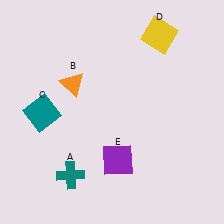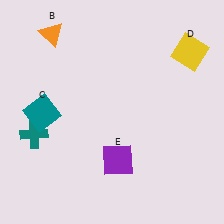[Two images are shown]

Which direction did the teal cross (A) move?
The teal cross (A) moved up.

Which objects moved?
The objects that moved are: the teal cross (A), the orange triangle (B), the yellow square (D).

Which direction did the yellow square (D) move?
The yellow square (D) moved right.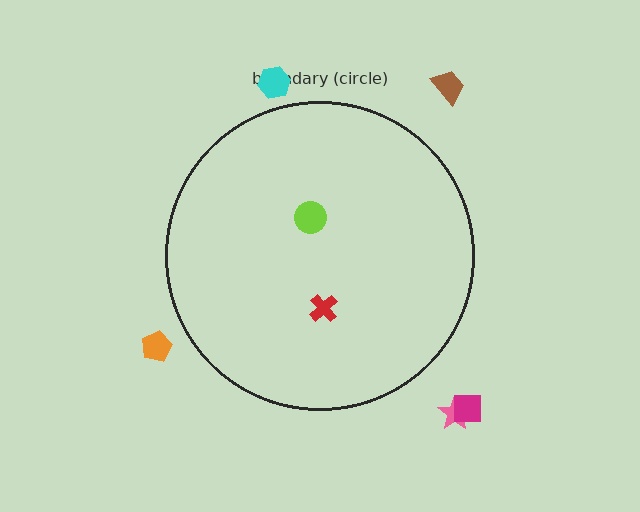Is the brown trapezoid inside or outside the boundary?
Outside.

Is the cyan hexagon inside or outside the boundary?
Outside.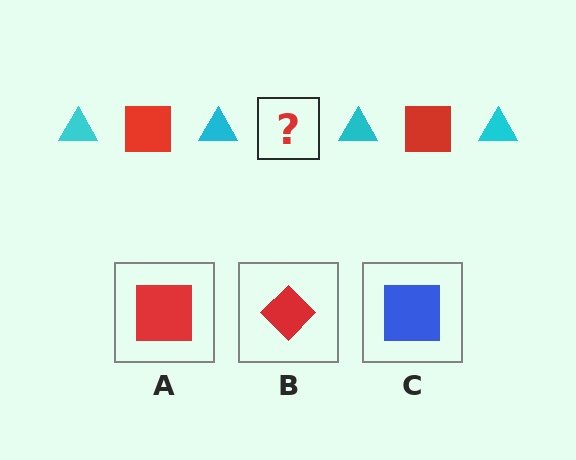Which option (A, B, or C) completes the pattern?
A.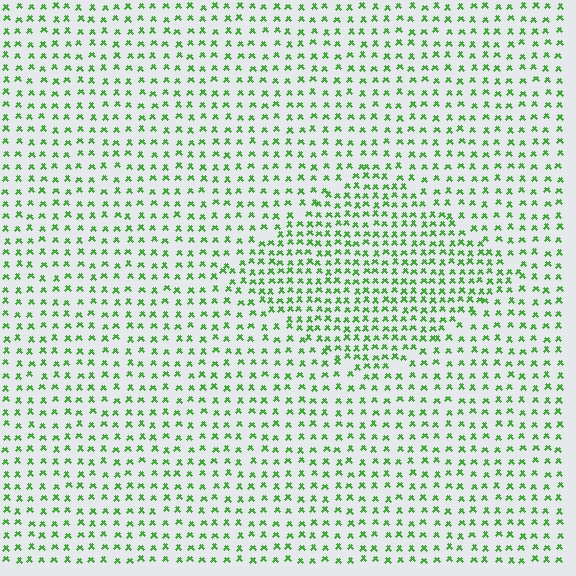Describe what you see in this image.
The image contains small green elements arranged at two different densities. A diamond-shaped region is visible where the elements are more densely packed than the surrounding area.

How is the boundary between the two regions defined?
The boundary is defined by a change in element density (approximately 1.7x ratio). All elements are the same color, size, and shape.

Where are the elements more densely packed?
The elements are more densely packed inside the diamond boundary.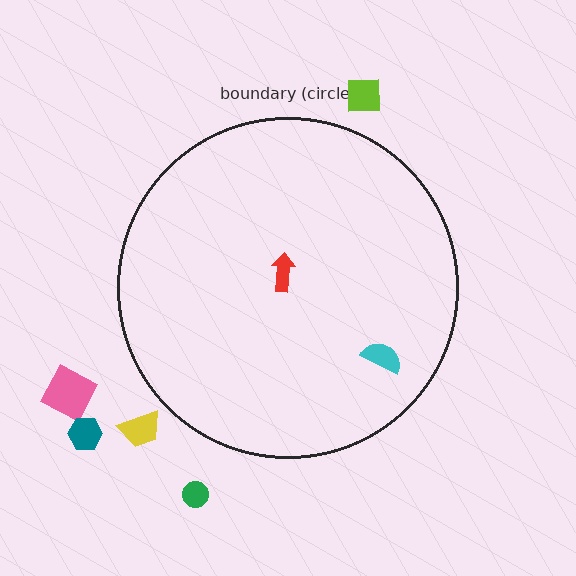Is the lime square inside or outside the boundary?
Outside.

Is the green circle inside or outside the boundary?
Outside.